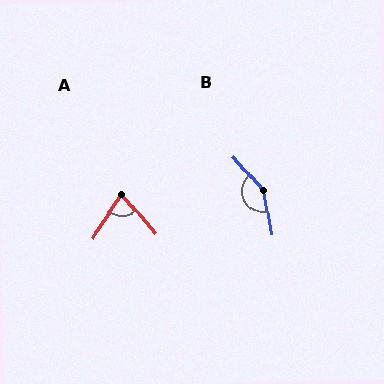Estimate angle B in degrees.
Approximately 150 degrees.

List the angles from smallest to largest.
A (74°), B (150°).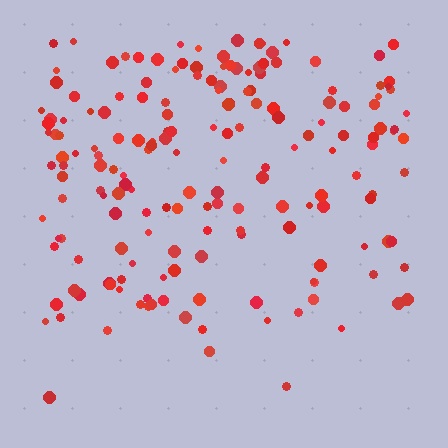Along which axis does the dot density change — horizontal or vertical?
Vertical.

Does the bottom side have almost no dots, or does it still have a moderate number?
Still a moderate number, just noticeably fewer than the top.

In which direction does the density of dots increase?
From bottom to top, with the top side densest.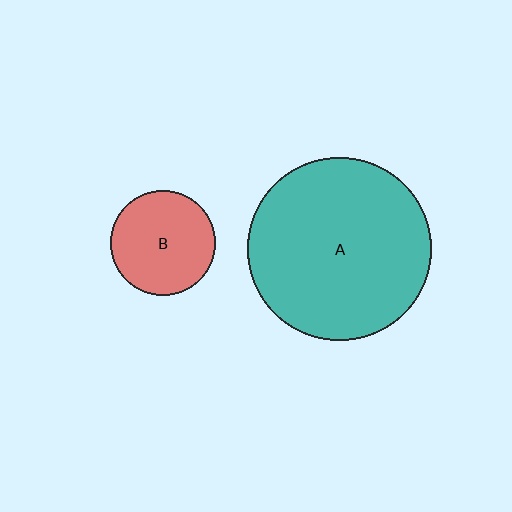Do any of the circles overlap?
No, none of the circles overlap.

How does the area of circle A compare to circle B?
Approximately 3.1 times.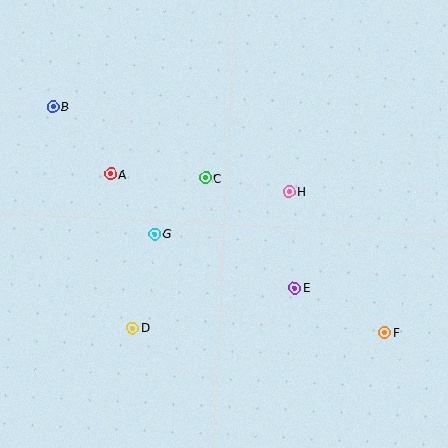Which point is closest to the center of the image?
Point C at (205, 178) is closest to the center.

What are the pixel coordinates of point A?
Point A is at (111, 174).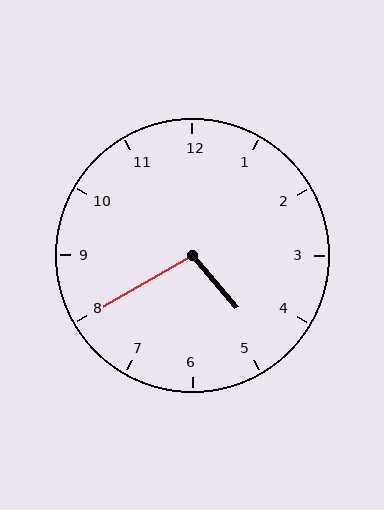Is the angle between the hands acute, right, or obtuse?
It is obtuse.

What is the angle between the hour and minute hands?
Approximately 100 degrees.